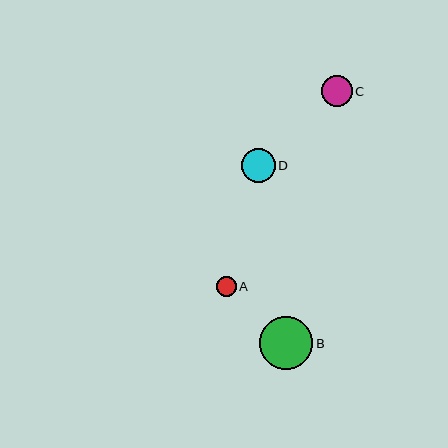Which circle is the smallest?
Circle A is the smallest with a size of approximately 20 pixels.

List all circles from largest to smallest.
From largest to smallest: B, D, C, A.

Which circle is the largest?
Circle B is the largest with a size of approximately 53 pixels.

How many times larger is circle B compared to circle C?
Circle B is approximately 1.7 times the size of circle C.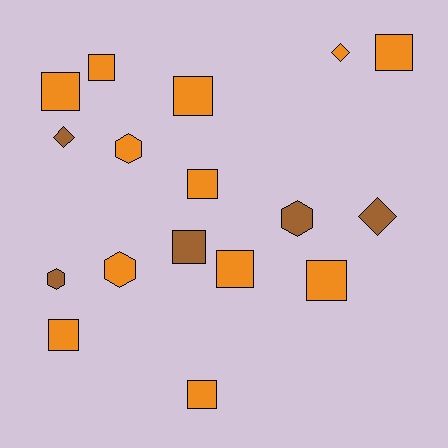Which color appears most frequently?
Orange, with 12 objects.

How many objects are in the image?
There are 17 objects.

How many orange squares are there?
There are 9 orange squares.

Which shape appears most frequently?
Square, with 10 objects.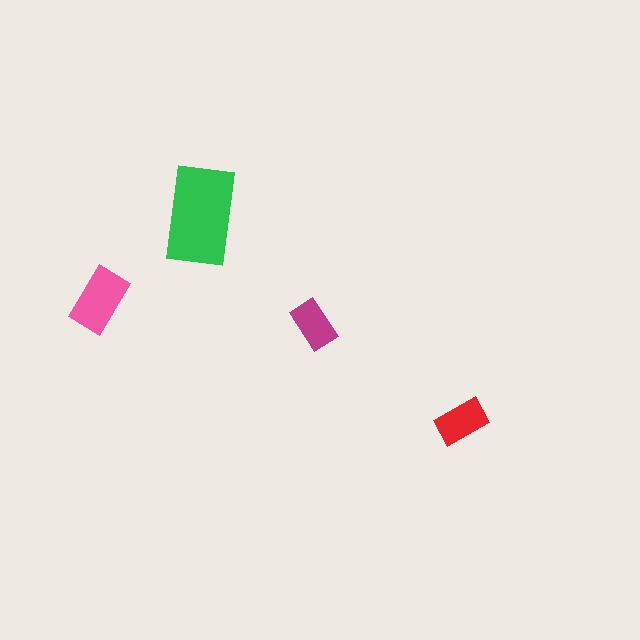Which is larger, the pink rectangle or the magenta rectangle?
The pink one.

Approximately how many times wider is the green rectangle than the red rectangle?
About 2 times wider.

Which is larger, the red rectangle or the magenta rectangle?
The red one.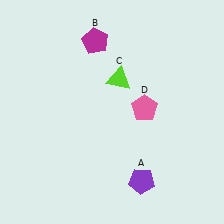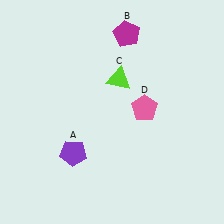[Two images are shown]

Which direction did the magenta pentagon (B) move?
The magenta pentagon (B) moved right.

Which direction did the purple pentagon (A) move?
The purple pentagon (A) moved left.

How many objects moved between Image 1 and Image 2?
2 objects moved between the two images.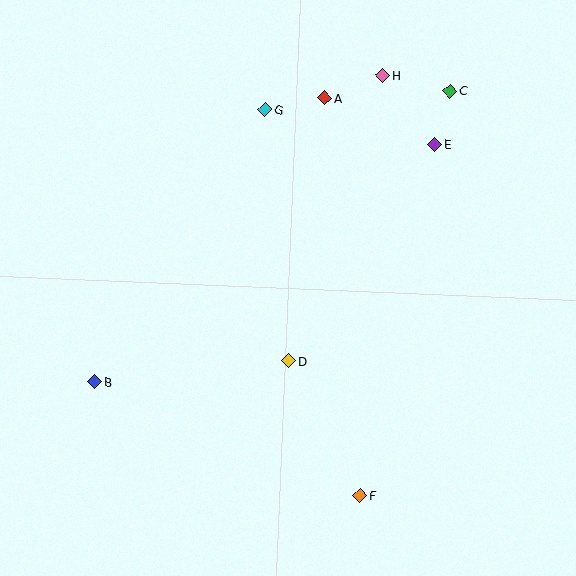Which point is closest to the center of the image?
Point D at (289, 361) is closest to the center.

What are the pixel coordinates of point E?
Point E is at (435, 145).